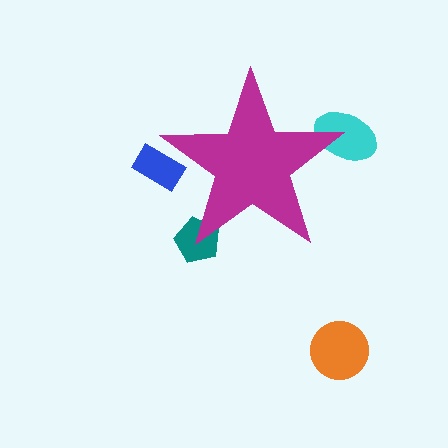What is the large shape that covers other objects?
A magenta star.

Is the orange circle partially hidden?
No, the orange circle is fully visible.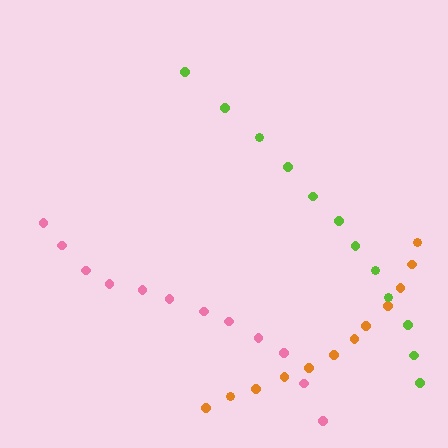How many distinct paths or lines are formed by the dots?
There are 3 distinct paths.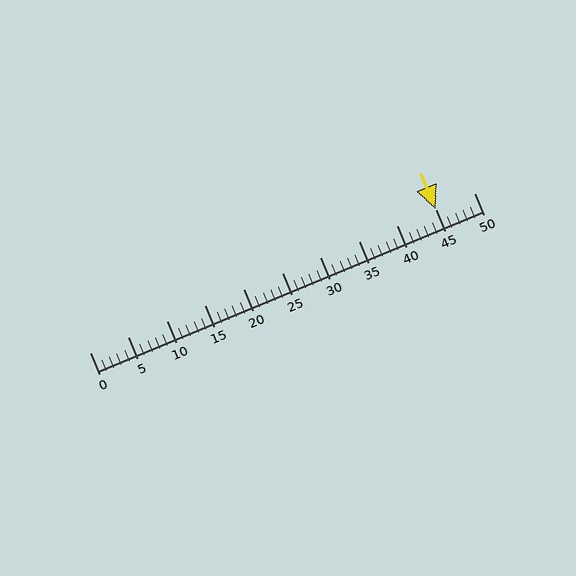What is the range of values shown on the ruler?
The ruler shows values from 0 to 50.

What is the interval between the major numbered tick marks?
The major tick marks are spaced 5 units apart.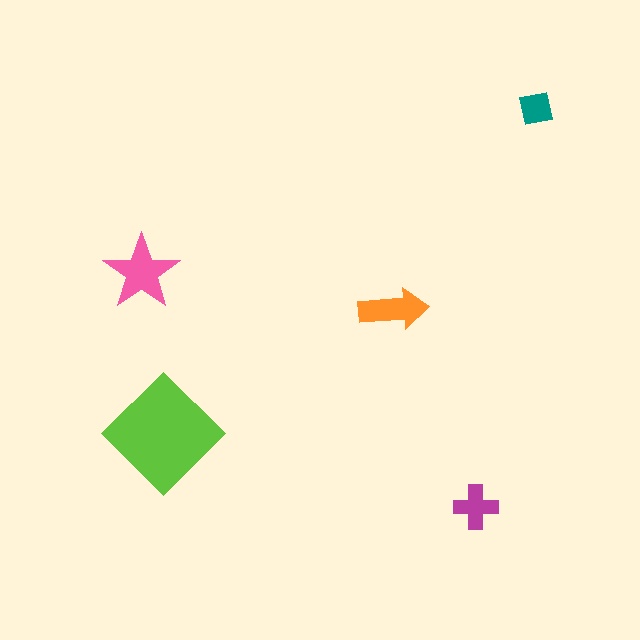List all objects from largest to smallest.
The lime diamond, the pink star, the orange arrow, the magenta cross, the teal square.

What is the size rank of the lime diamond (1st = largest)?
1st.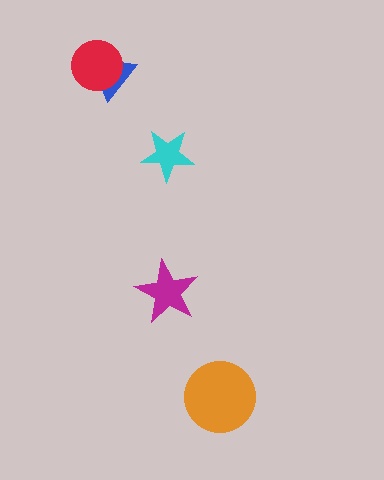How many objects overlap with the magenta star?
0 objects overlap with the magenta star.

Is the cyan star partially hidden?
No, no other shape covers it.